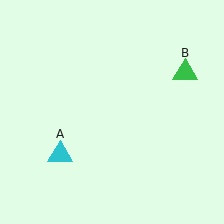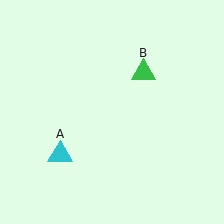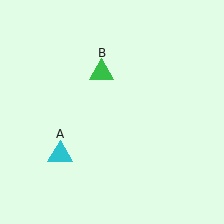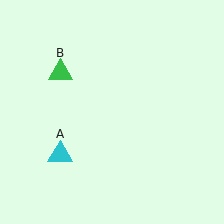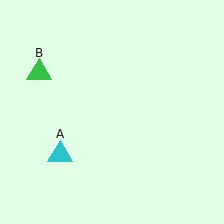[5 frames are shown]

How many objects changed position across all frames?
1 object changed position: green triangle (object B).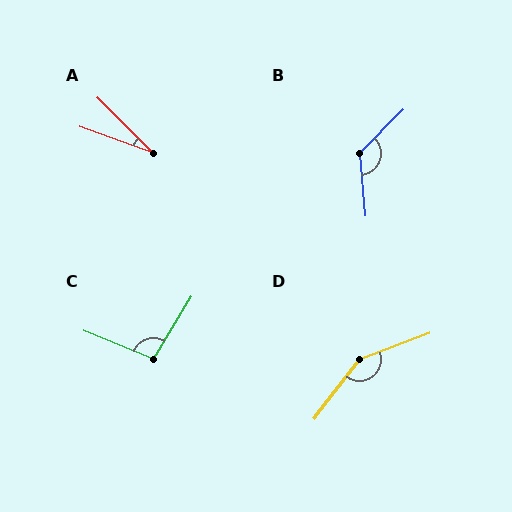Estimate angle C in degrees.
Approximately 99 degrees.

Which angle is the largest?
D, at approximately 148 degrees.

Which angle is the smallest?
A, at approximately 25 degrees.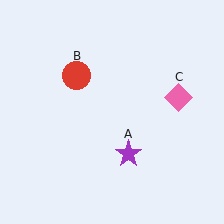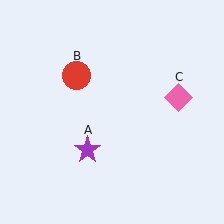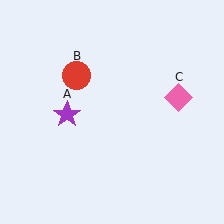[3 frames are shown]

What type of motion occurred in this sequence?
The purple star (object A) rotated clockwise around the center of the scene.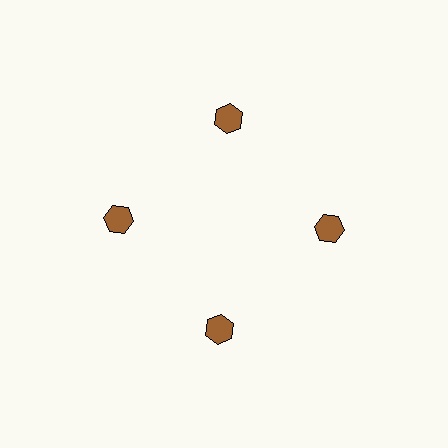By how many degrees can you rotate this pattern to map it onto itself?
The pattern maps onto itself every 90 degrees of rotation.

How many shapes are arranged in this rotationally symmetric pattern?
There are 4 shapes, arranged in 4 groups of 1.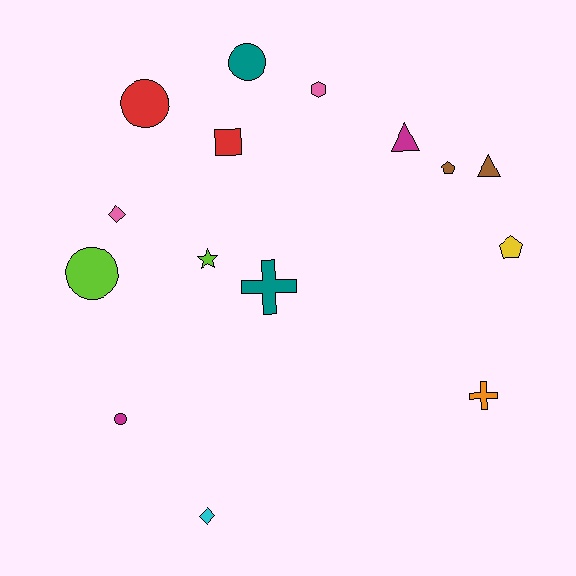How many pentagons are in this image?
There are 2 pentagons.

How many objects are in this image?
There are 15 objects.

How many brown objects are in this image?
There are 2 brown objects.